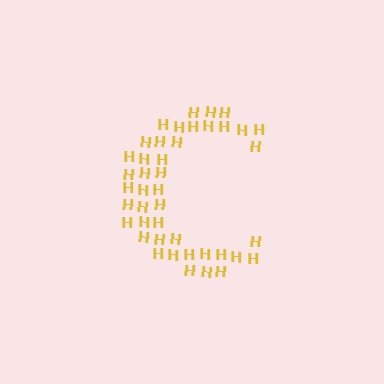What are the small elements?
The small elements are letter H's.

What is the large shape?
The large shape is the letter C.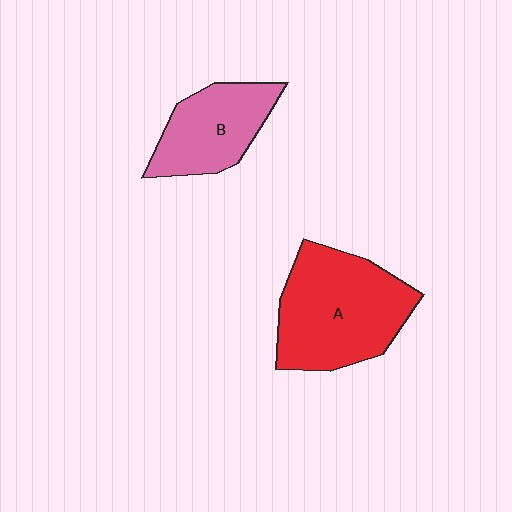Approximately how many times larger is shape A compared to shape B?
Approximately 1.6 times.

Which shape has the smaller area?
Shape B (pink).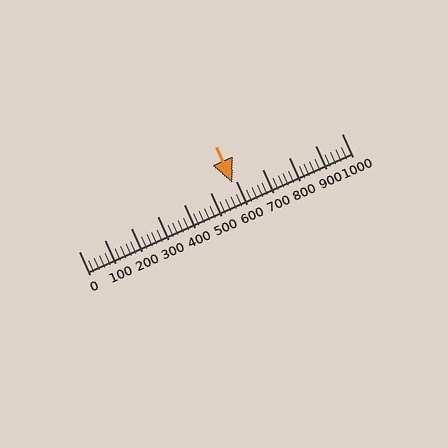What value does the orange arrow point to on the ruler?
The orange arrow points to approximately 584.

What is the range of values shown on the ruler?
The ruler shows values from 0 to 1000.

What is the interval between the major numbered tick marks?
The major tick marks are spaced 100 units apart.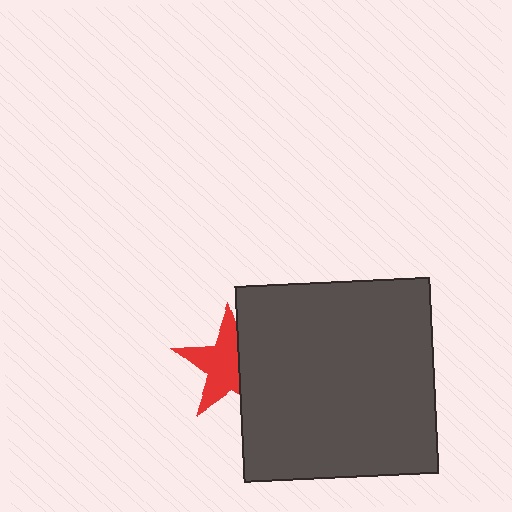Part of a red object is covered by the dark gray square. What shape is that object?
It is a star.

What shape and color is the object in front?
The object in front is a dark gray square.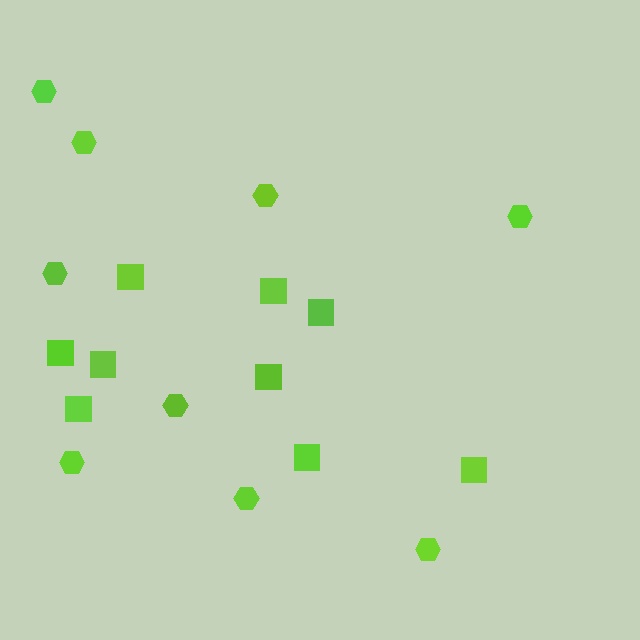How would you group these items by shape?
There are 2 groups: one group of hexagons (9) and one group of squares (9).